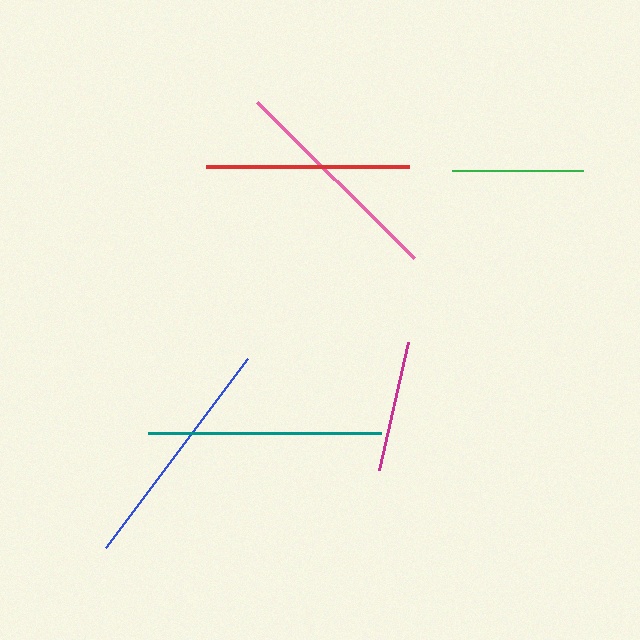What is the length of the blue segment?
The blue segment is approximately 237 pixels long.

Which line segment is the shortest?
The magenta line is the shortest at approximately 131 pixels.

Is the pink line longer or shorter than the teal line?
The teal line is longer than the pink line.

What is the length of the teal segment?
The teal segment is approximately 233 pixels long.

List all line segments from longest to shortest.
From longest to shortest: blue, teal, pink, red, green, magenta.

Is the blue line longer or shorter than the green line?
The blue line is longer than the green line.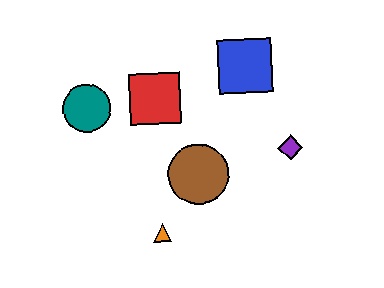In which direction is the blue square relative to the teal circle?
The blue square is to the right of the teal circle.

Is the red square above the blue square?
No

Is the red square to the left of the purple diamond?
Yes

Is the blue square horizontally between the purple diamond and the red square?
Yes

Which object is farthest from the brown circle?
The teal circle is farthest from the brown circle.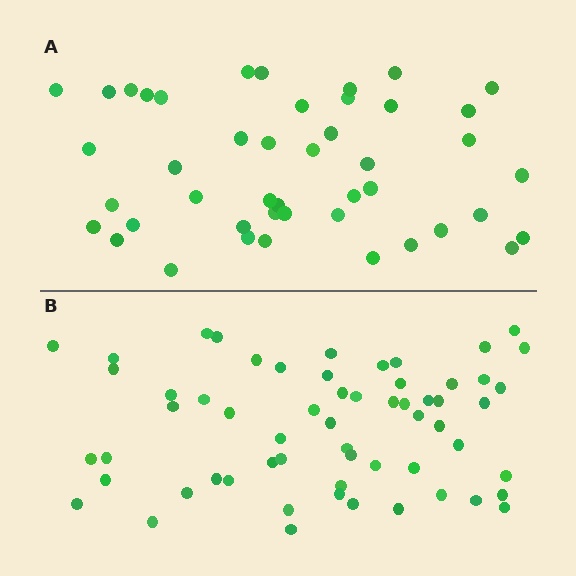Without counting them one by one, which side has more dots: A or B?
Region B (the bottom region) has more dots.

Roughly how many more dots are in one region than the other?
Region B has approximately 15 more dots than region A.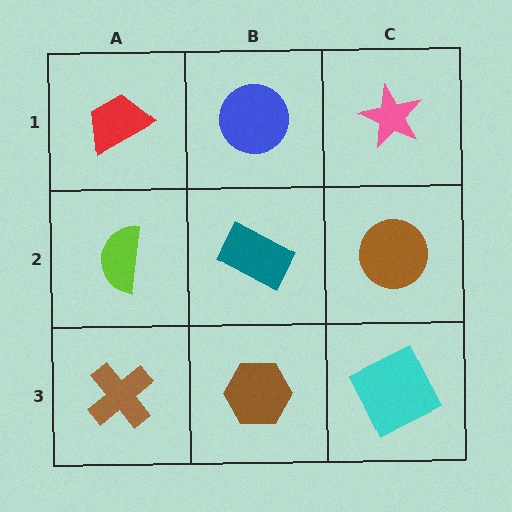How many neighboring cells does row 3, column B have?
3.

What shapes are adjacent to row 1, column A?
A lime semicircle (row 2, column A), a blue circle (row 1, column B).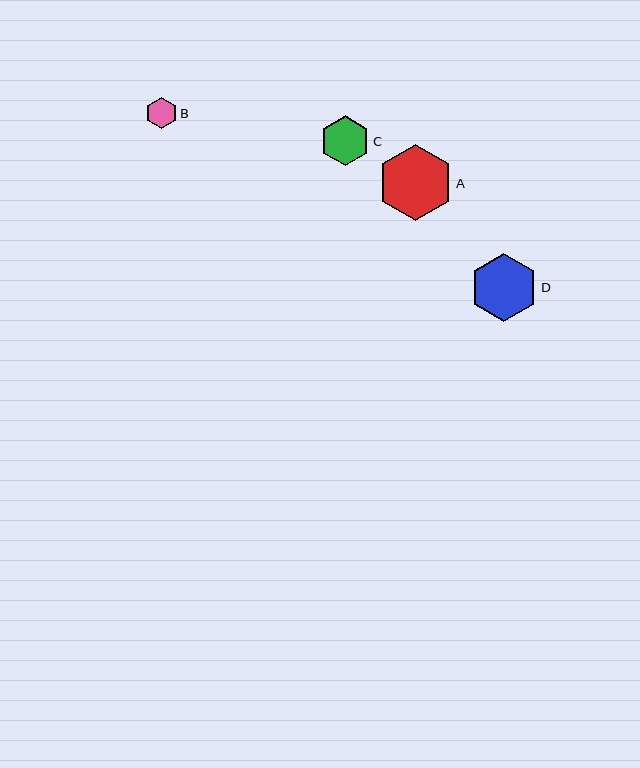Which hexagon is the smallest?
Hexagon B is the smallest with a size of approximately 31 pixels.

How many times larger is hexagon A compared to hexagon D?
Hexagon A is approximately 1.1 times the size of hexagon D.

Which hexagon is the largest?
Hexagon A is the largest with a size of approximately 76 pixels.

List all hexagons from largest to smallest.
From largest to smallest: A, D, C, B.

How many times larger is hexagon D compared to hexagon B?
Hexagon D is approximately 2.2 times the size of hexagon B.